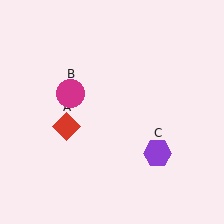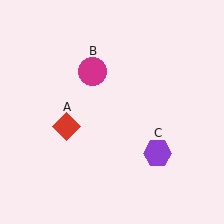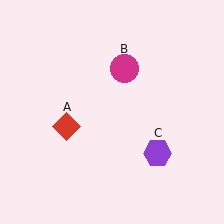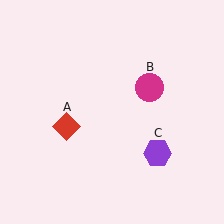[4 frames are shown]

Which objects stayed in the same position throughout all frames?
Red diamond (object A) and purple hexagon (object C) remained stationary.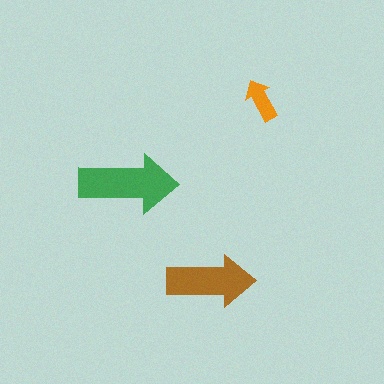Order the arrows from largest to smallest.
the green one, the brown one, the orange one.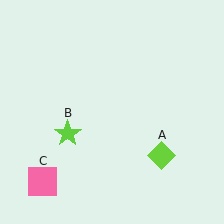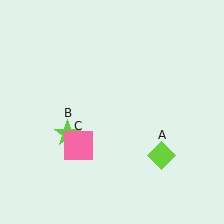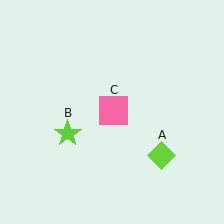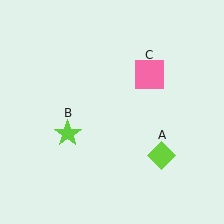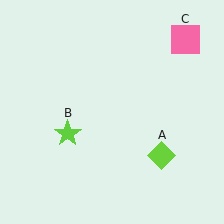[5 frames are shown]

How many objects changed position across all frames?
1 object changed position: pink square (object C).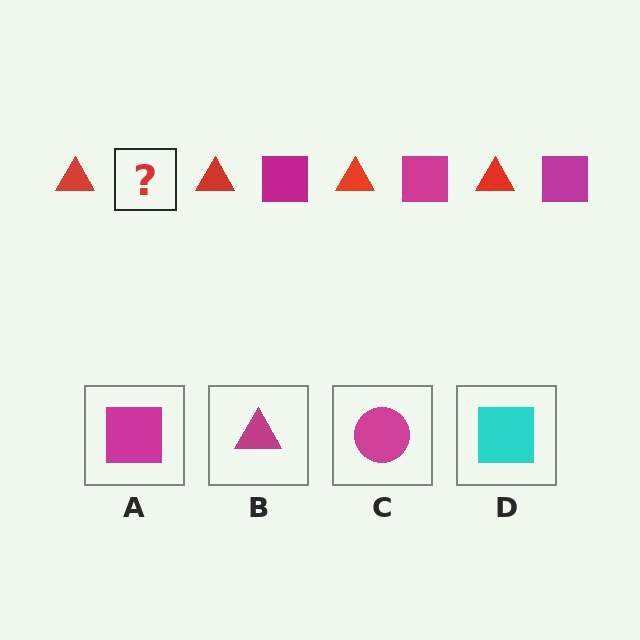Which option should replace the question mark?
Option A.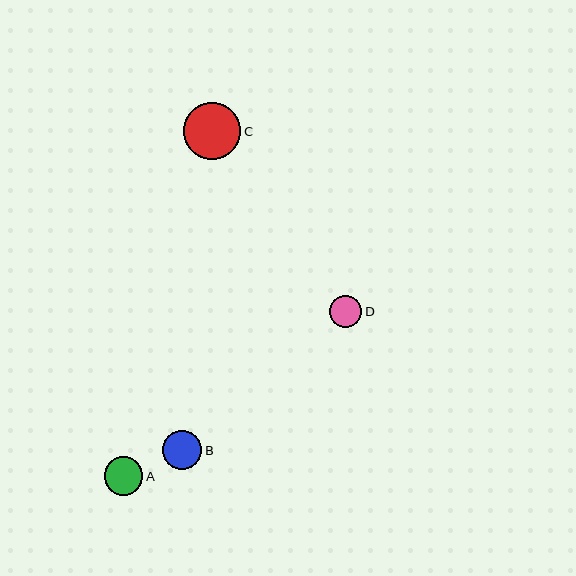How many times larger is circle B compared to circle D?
Circle B is approximately 1.2 times the size of circle D.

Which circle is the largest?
Circle C is the largest with a size of approximately 57 pixels.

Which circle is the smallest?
Circle D is the smallest with a size of approximately 32 pixels.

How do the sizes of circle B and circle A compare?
Circle B and circle A are approximately the same size.